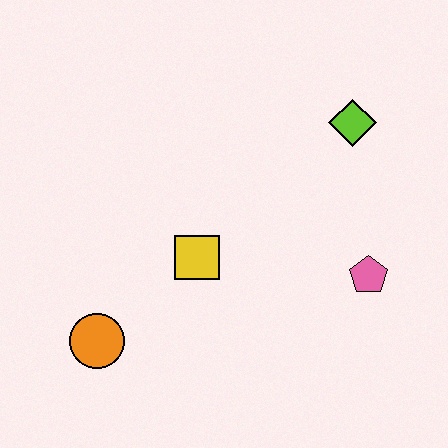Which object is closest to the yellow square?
The orange circle is closest to the yellow square.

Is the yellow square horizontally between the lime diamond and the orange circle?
Yes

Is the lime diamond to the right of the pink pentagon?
No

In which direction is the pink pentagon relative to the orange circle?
The pink pentagon is to the right of the orange circle.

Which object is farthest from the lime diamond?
The orange circle is farthest from the lime diamond.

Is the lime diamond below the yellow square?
No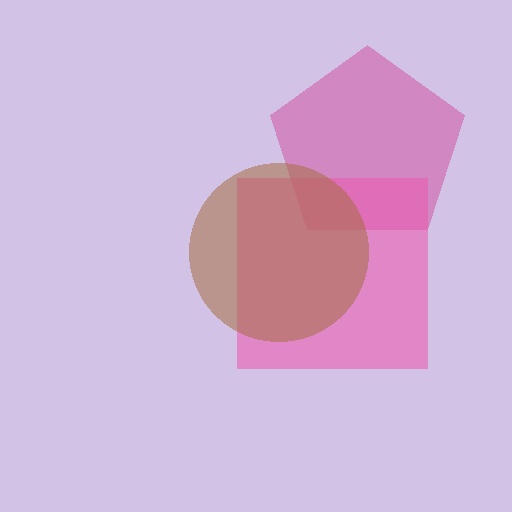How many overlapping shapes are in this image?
There are 3 overlapping shapes in the image.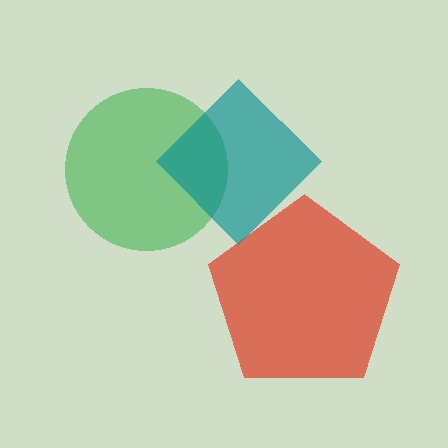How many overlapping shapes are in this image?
There are 3 overlapping shapes in the image.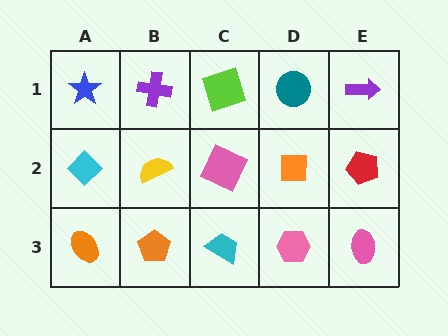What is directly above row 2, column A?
A blue star.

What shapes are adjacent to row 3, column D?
An orange square (row 2, column D), a cyan trapezoid (row 3, column C), a pink ellipse (row 3, column E).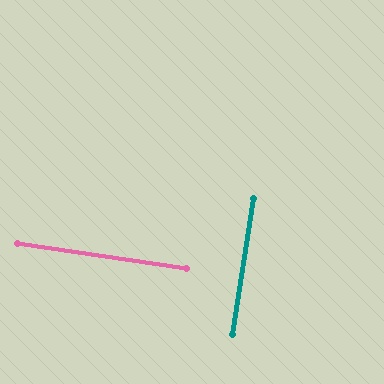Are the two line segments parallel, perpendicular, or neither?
Perpendicular — they meet at approximately 90°.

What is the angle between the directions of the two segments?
Approximately 90 degrees.